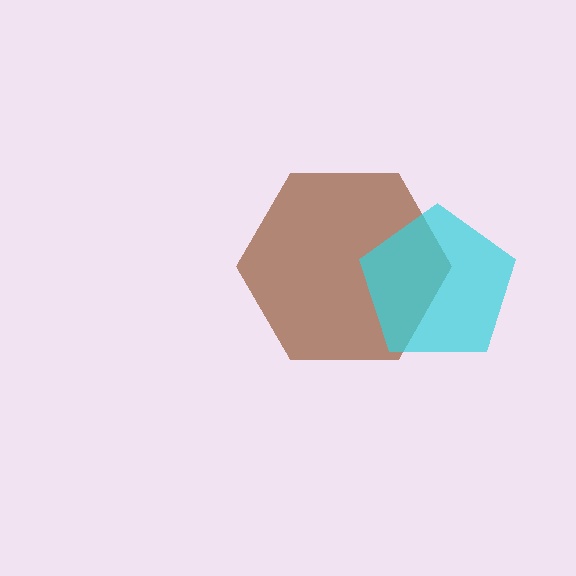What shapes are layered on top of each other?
The layered shapes are: a brown hexagon, a cyan pentagon.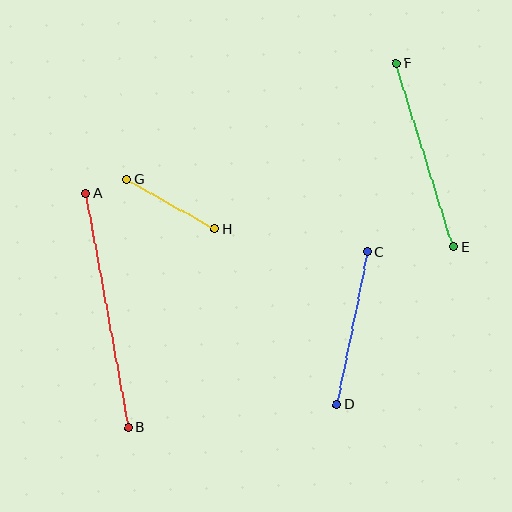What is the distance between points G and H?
The distance is approximately 100 pixels.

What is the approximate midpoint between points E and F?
The midpoint is at approximately (425, 155) pixels.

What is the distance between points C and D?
The distance is approximately 156 pixels.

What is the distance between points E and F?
The distance is approximately 192 pixels.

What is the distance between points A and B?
The distance is approximately 238 pixels.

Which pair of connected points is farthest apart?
Points A and B are farthest apart.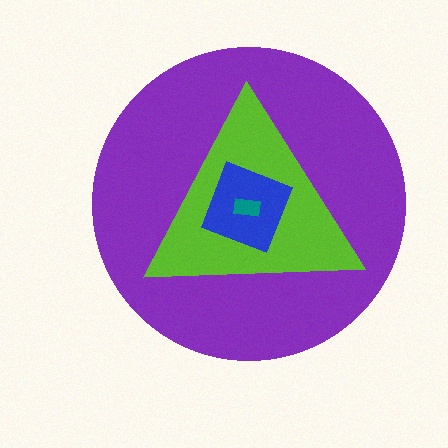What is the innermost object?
The teal rectangle.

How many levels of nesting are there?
4.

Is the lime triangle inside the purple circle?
Yes.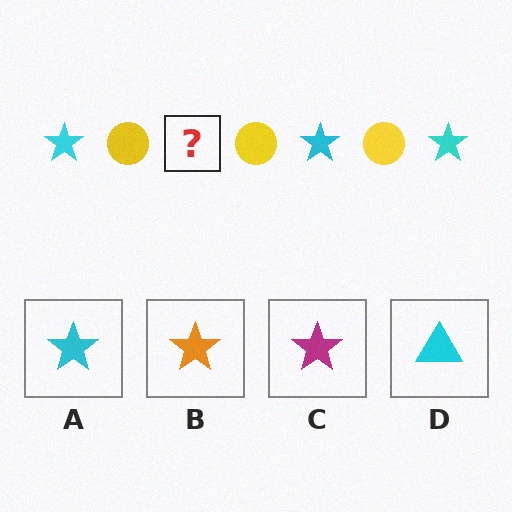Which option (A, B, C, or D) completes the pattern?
A.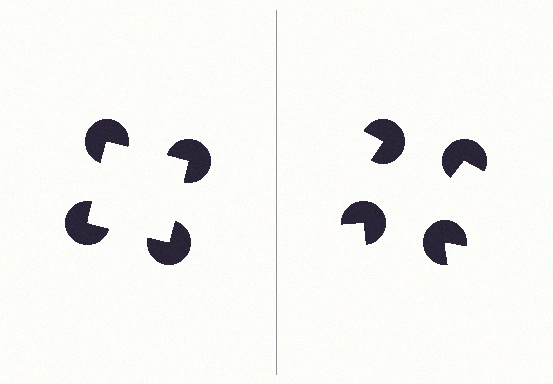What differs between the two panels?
The pac-man discs are positioned identically on both sides; only the wedge orientations differ. On the left they align to a square; on the right they are misaligned.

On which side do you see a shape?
An illusory square appears on the left side. On the right side the wedge cuts are rotated, so no coherent shape forms.